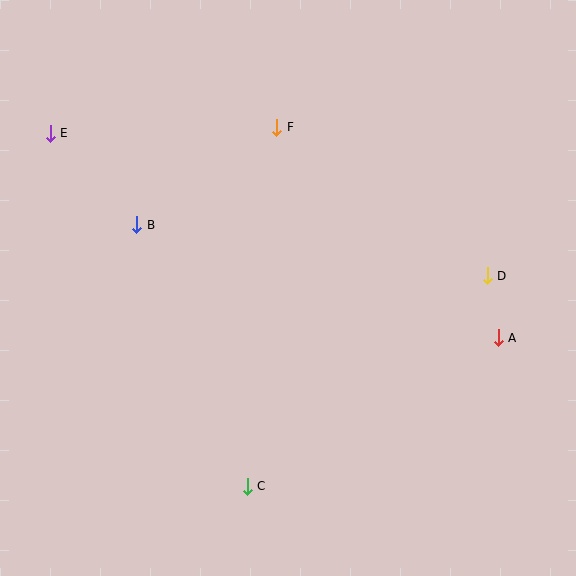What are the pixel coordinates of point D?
Point D is at (487, 276).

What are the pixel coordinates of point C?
Point C is at (247, 486).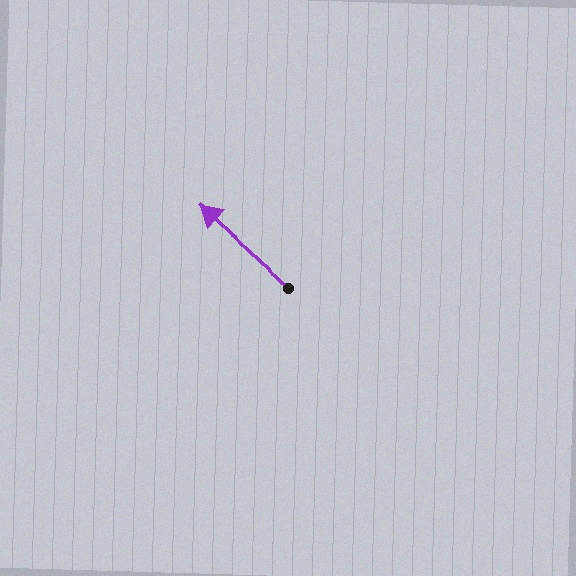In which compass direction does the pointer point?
Northwest.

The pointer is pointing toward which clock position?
Roughly 10 o'clock.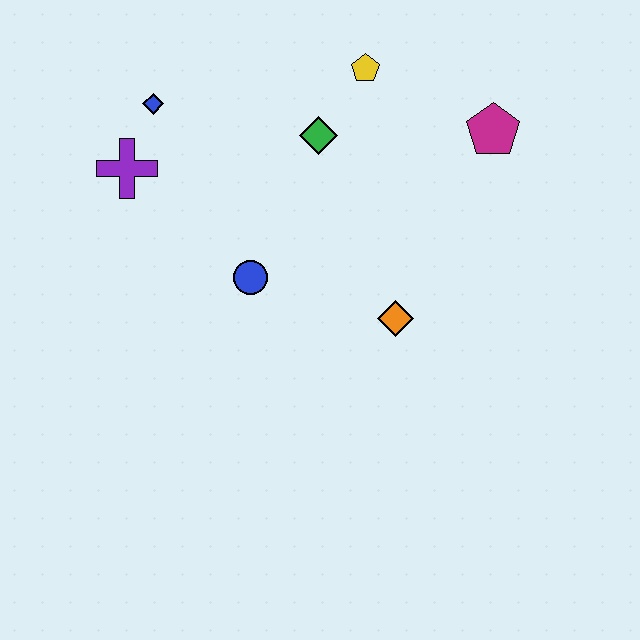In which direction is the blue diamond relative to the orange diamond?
The blue diamond is to the left of the orange diamond.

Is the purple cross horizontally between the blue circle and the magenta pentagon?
No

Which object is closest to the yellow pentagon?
The green diamond is closest to the yellow pentagon.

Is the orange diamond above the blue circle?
No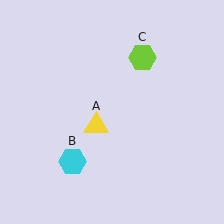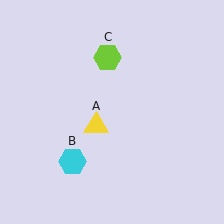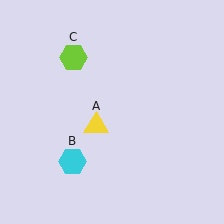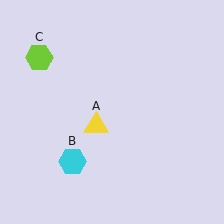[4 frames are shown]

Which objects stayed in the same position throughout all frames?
Yellow triangle (object A) and cyan hexagon (object B) remained stationary.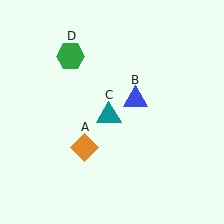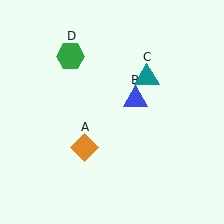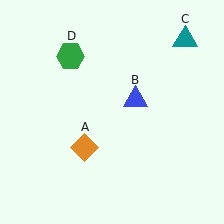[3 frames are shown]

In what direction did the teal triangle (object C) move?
The teal triangle (object C) moved up and to the right.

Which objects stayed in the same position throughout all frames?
Orange diamond (object A) and blue triangle (object B) and green hexagon (object D) remained stationary.